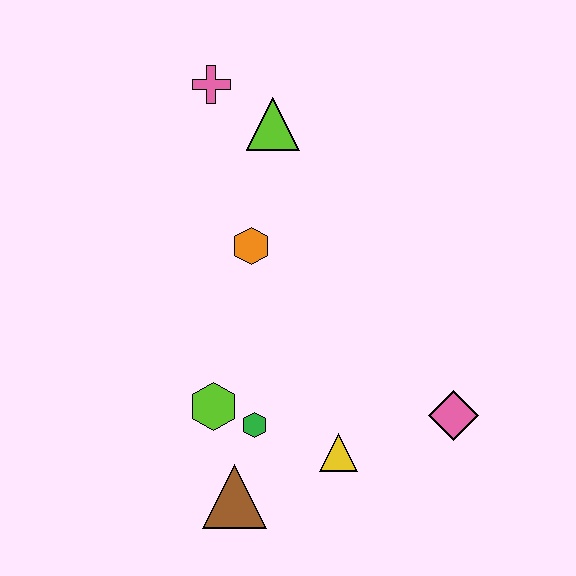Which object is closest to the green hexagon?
The lime hexagon is closest to the green hexagon.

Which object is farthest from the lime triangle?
The brown triangle is farthest from the lime triangle.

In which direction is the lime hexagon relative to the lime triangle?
The lime hexagon is below the lime triangle.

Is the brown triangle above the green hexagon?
No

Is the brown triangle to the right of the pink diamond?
No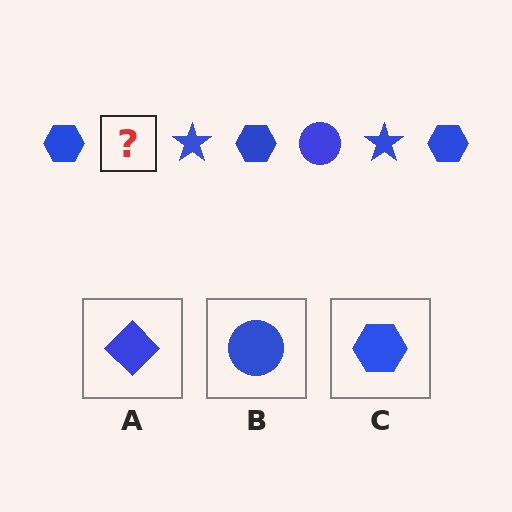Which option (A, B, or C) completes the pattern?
B.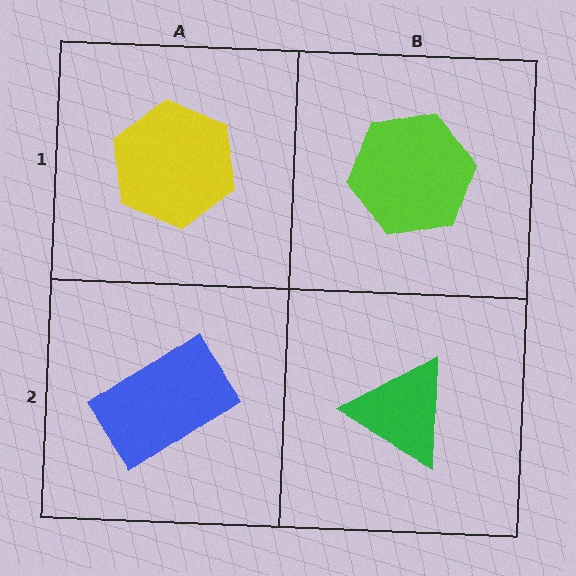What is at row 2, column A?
A blue rectangle.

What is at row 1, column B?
A lime hexagon.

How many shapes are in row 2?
2 shapes.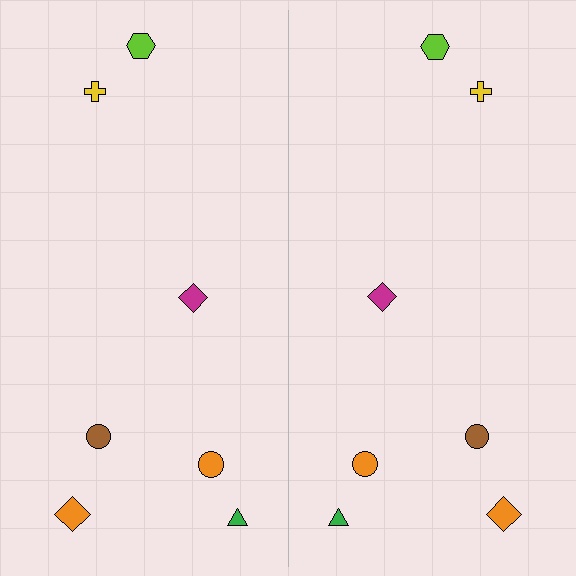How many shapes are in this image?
There are 14 shapes in this image.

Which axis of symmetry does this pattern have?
The pattern has a vertical axis of symmetry running through the center of the image.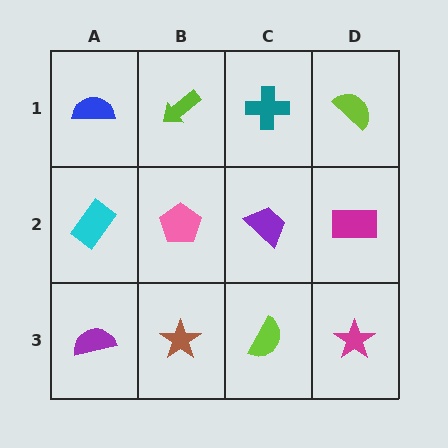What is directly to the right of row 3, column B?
A lime semicircle.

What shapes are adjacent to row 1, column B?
A pink pentagon (row 2, column B), a blue semicircle (row 1, column A), a teal cross (row 1, column C).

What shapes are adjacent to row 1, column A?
A cyan rectangle (row 2, column A), a lime arrow (row 1, column B).